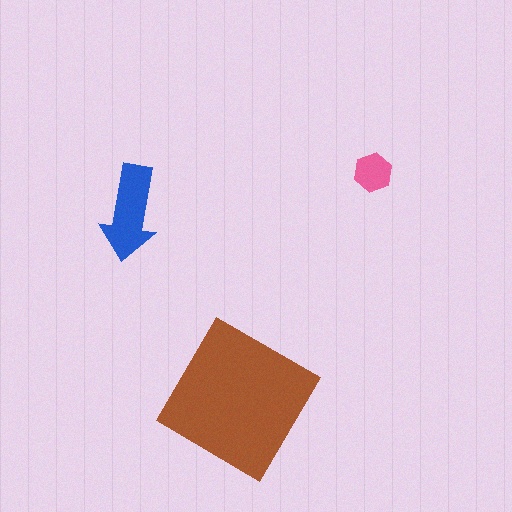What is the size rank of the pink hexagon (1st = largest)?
3rd.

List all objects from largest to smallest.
The brown diamond, the blue arrow, the pink hexagon.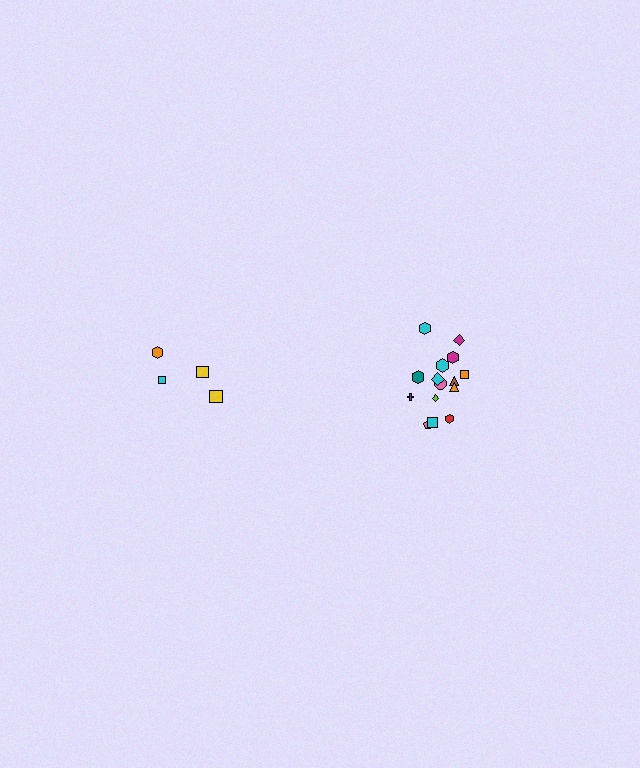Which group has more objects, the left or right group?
The right group.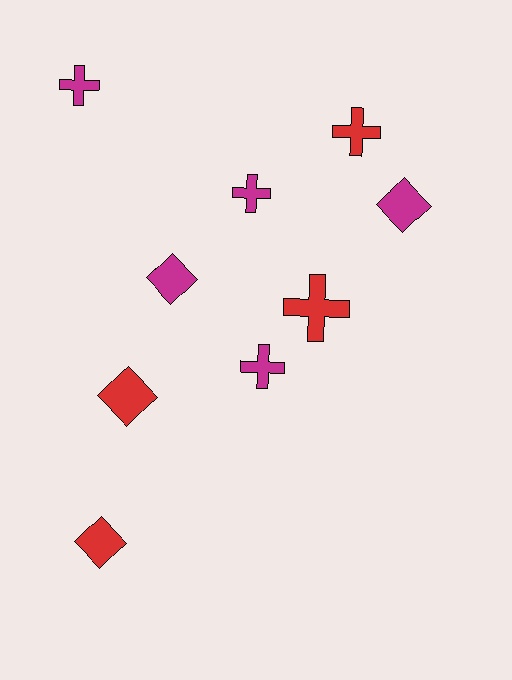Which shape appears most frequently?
Cross, with 5 objects.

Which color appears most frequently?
Magenta, with 5 objects.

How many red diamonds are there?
There are 2 red diamonds.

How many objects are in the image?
There are 9 objects.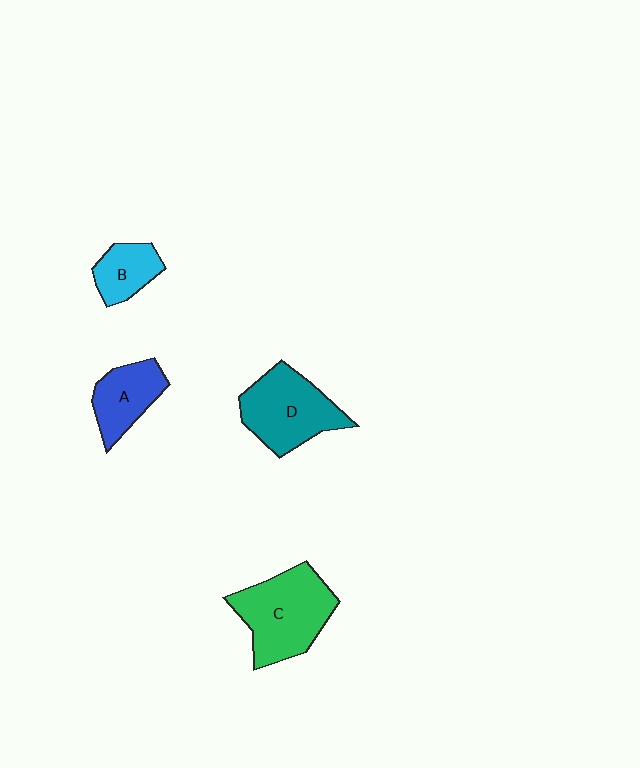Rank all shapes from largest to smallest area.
From largest to smallest: C (green), D (teal), A (blue), B (cyan).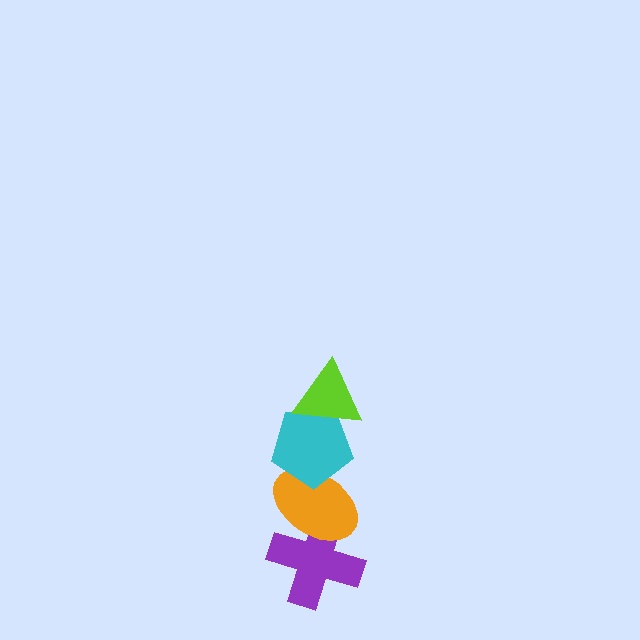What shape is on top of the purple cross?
The orange ellipse is on top of the purple cross.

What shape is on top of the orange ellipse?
The cyan pentagon is on top of the orange ellipse.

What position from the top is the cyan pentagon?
The cyan pentagon is 2nd from the top.